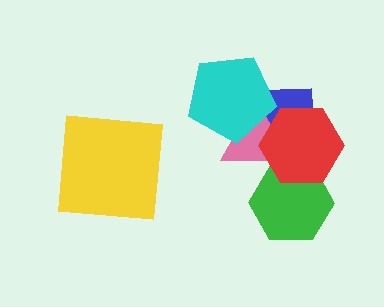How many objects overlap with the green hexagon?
2 objects overlap with the green hexagon.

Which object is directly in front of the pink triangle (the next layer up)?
The cyan pentagon is directly in front of the pink triangle.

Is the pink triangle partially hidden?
Yes, it is partially covered by another shape.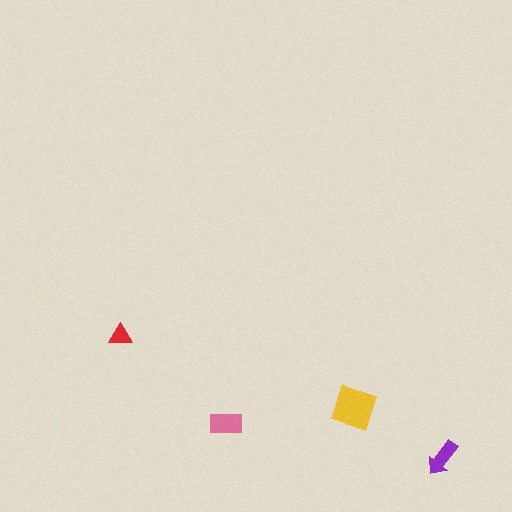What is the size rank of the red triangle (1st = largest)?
4th.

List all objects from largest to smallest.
The yellow diamond, the pink rectangle, the purple arrow, the red triangle.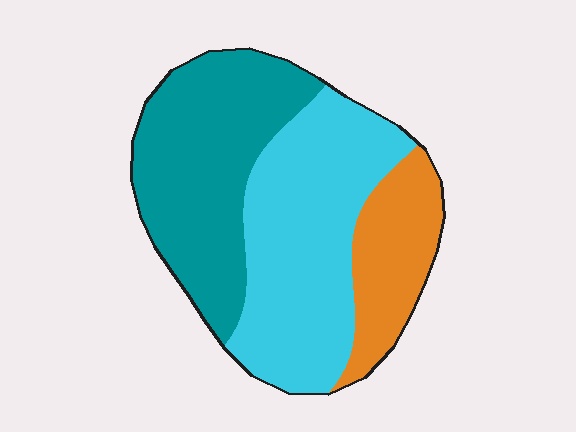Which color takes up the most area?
Cyan, at roughly 45%.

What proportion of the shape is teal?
Teal takes up about three eighths (3/8) of the shape.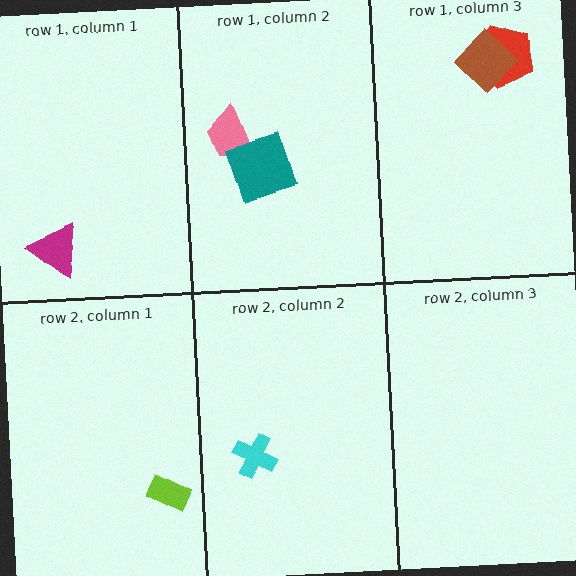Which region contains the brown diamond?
The row 1, column 3 region.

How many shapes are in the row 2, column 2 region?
1.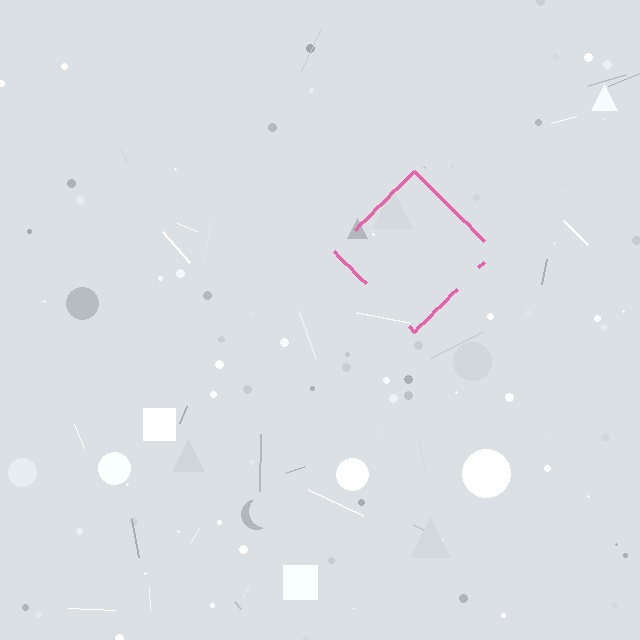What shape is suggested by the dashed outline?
The dashed outline suggests a diamond.